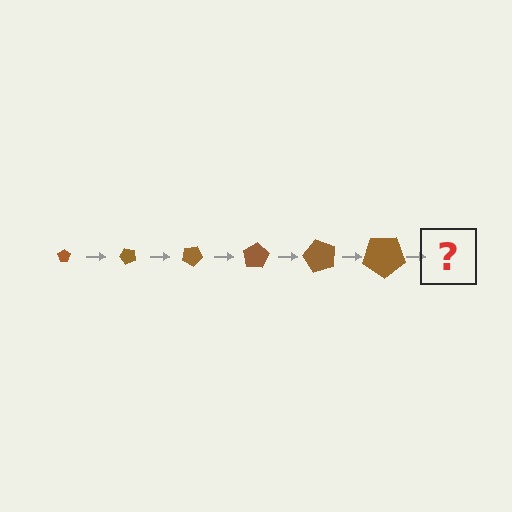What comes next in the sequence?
The next element should be a pentagon, larger than the previous one and rotated 300 degrees from the start.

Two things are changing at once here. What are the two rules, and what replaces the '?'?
The two rules are that the pentagon grows larger each step and it rotates 50 degrees each step. The '?' should be a pentagon, larger than the previous one and rotated 300 degrees from the start.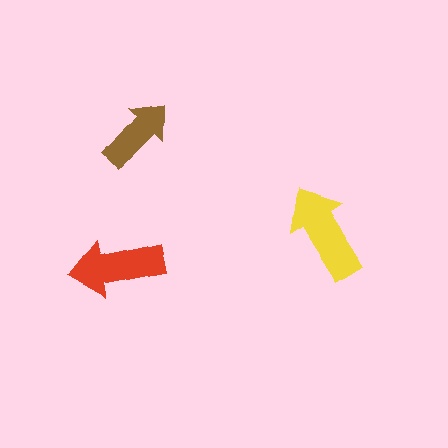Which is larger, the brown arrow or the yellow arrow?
The yellow one.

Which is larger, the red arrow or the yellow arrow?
The yellow one.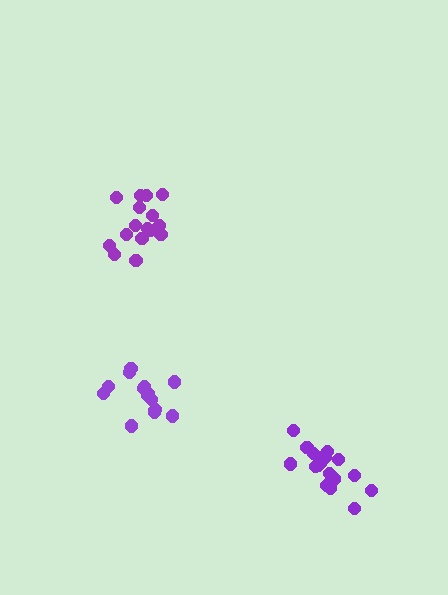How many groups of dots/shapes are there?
There are 3 groups.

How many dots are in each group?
Group 1: 21 dots, Group 2: 15 dots, Group 3: 16 dots (52 total).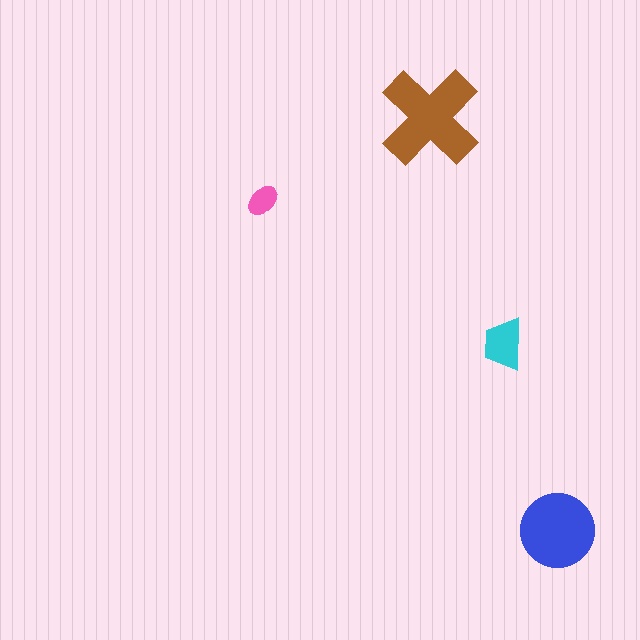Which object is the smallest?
The pink ellipse.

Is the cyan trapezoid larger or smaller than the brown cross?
Smaller.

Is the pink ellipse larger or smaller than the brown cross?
Smaller.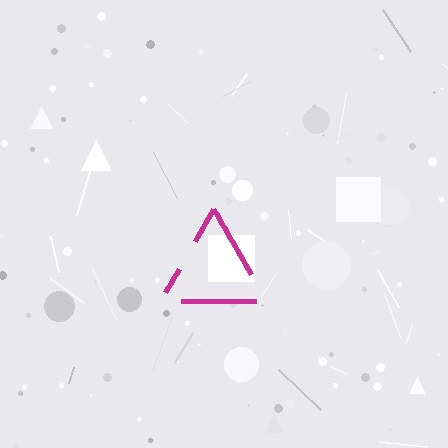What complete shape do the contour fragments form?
The contour fragments form a triangle.